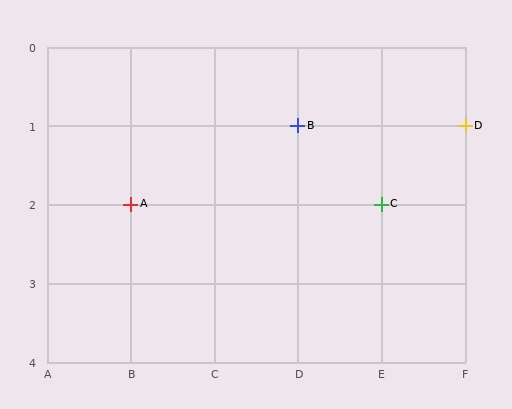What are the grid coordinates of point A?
Point A is at grid coordinates (B, 2).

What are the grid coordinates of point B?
Point B is at grid coordinates (D, 1).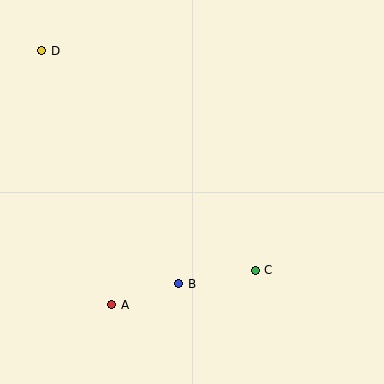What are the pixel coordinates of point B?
Point B is at (179, 284).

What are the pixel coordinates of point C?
Point C is at (255, 270).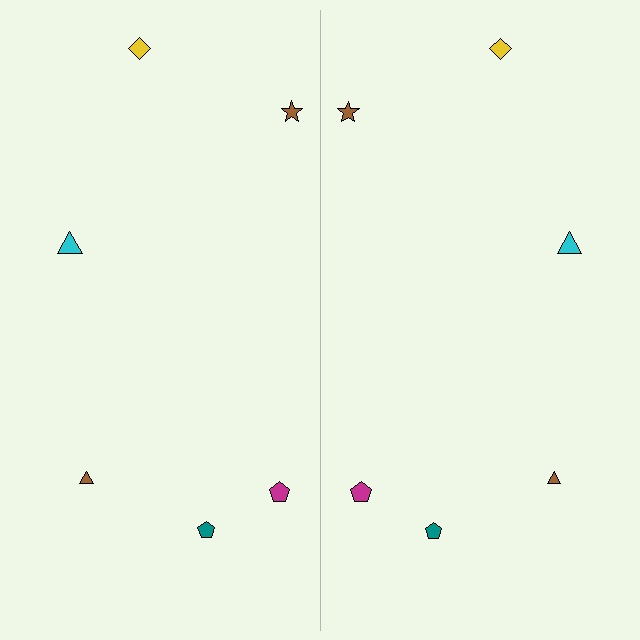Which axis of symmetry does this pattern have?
The pattern has a vertical axis of symmetry running through the center of the image.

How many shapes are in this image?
There are 12 shapes in this image.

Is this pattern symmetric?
Yes, this pattern has bilateral (reflection) symmetry.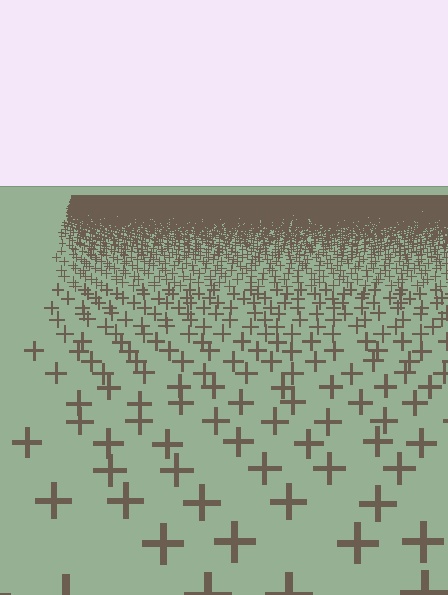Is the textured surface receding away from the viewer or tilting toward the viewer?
The surface is receding away from the viewer. Texture elements get smaller and denser toward the top.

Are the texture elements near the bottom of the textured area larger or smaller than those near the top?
Larger. Near the bottom, elements are closer to the viewer and appear at a bigger on-screen size.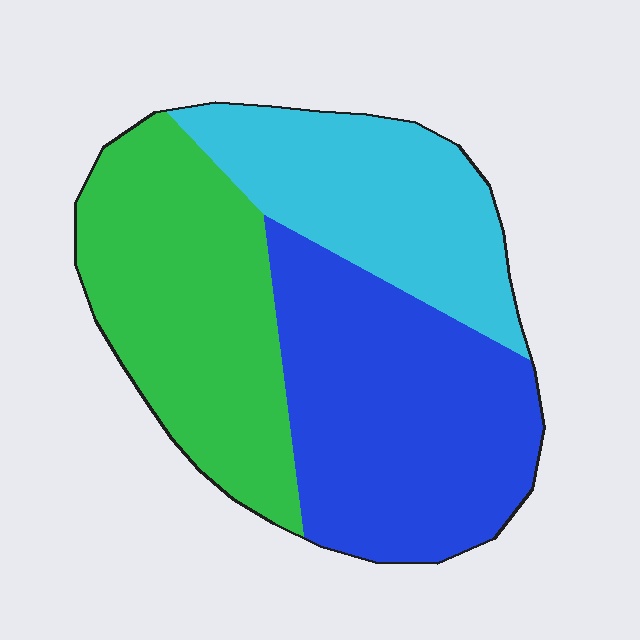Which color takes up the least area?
Cyan, at roughly 25%.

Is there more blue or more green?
Blue.